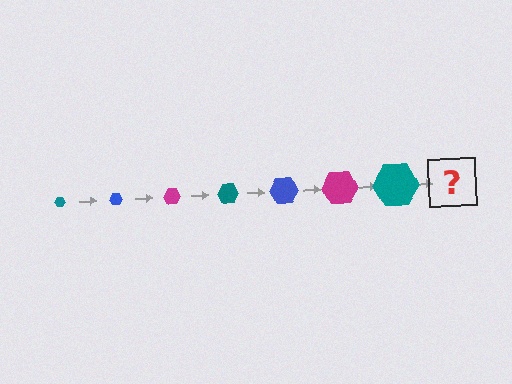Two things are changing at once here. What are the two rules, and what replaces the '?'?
The two rules are that the hexagon grows larger each step and the color cycles through teal, blue, and magenta. The '?' should be a blue hexagon, larger than the previous one.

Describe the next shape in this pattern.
It should be a blue hexagon, larger than the previous one.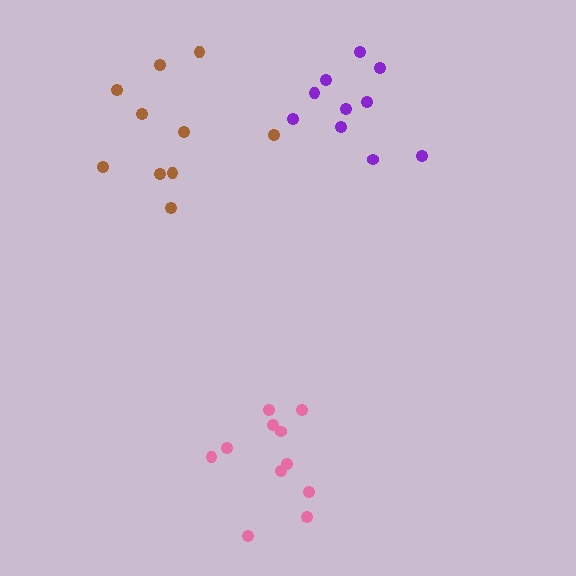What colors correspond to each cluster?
The clusters are colored: brown, purple, pink.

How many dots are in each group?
Group 1: 10 dots, Group 2: 10 dots, Group 3: 11 dots (31 total).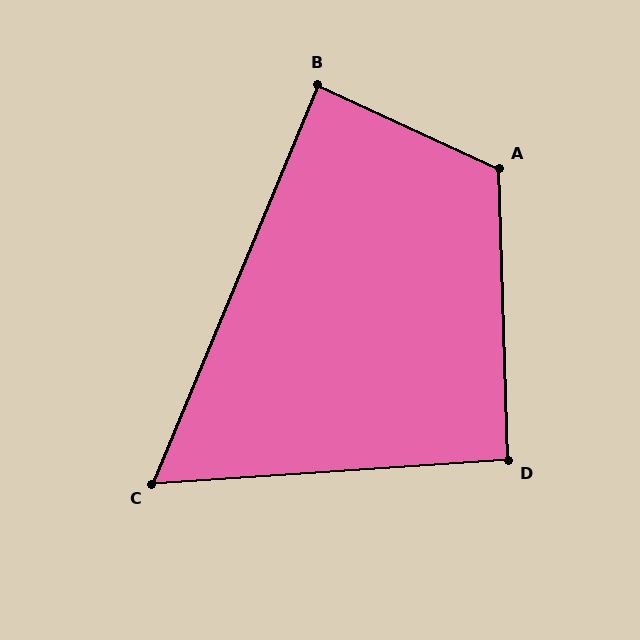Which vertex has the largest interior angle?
A, at approximately 116 degrees.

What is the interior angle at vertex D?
Approximately 92 degrees (approximately right).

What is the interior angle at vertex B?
Approximately 88 degrees (approximately right).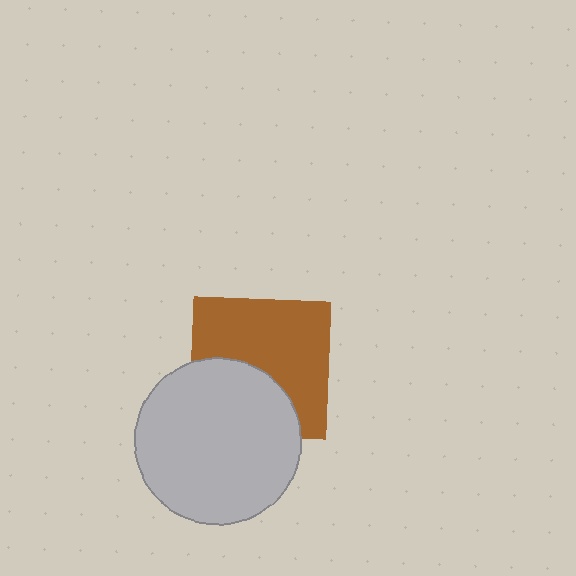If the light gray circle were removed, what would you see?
You would see the complete brown square.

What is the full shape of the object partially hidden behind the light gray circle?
The partially hidden object is a brown square.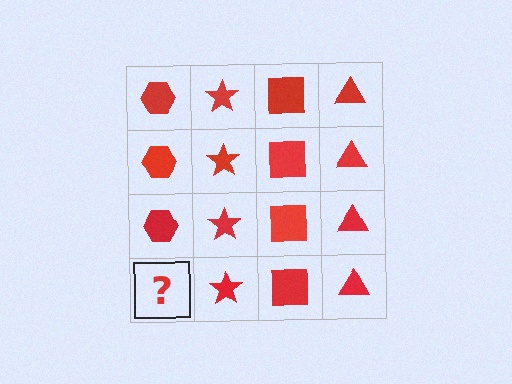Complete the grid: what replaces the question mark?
The question mark should be replaced with a red hexagon.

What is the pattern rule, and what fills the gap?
The rule is that each column has a consistent shape. The gap should be filled with a red hexagon.